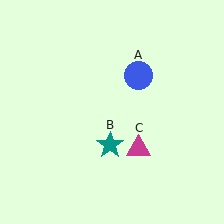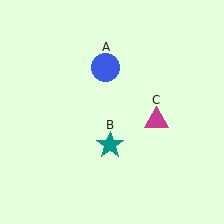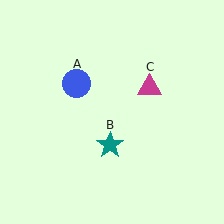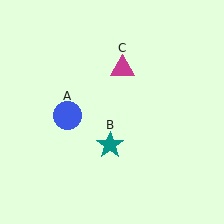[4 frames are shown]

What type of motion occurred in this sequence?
The blue circle (object A), magenta triangle (object C) rotated counterclockwise around the center of the scene.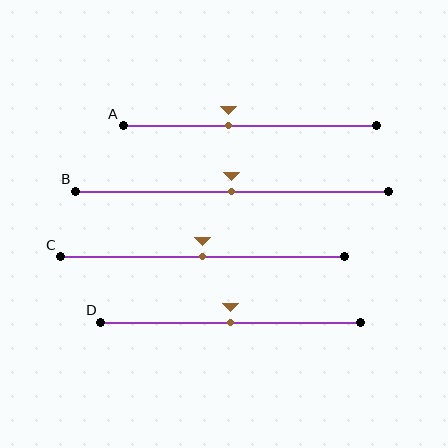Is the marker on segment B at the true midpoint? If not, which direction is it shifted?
Yes, the marker on segment B is at the true midpoint.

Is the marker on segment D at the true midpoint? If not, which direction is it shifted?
Yes, the marker on segment D is at the true midpoint.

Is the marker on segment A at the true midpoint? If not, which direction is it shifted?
No, the marker on segment A is shifted to the left by about 8% of the segment length.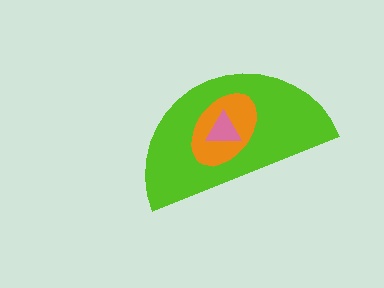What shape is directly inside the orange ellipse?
The pink triangle.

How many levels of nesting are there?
3.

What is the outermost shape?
The lime semicircle.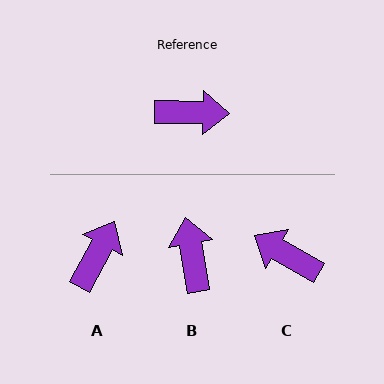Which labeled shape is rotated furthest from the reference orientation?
C, about 151 degrees away.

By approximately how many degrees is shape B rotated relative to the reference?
Approximately 101 degrees counter-clockwise.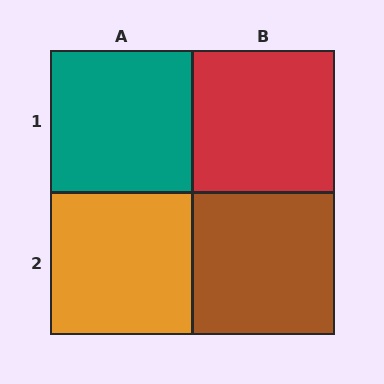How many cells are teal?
1 cell is teal.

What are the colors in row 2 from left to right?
Orange, brown.